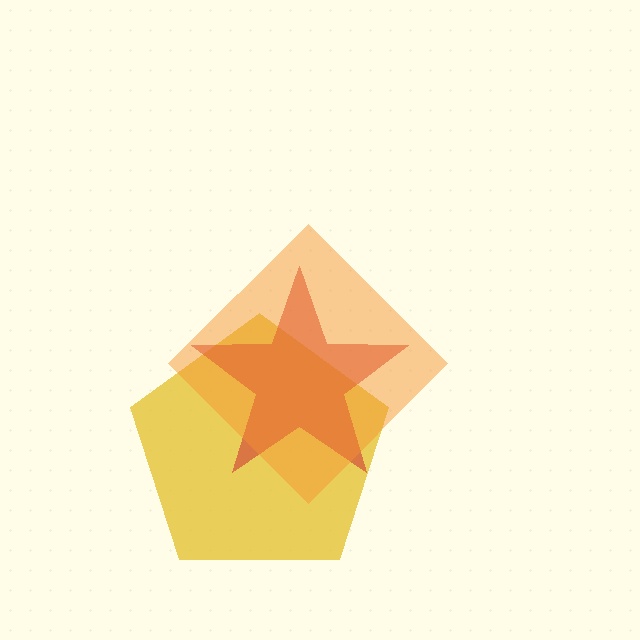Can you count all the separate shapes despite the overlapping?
Yes, there are 3 separate shapes.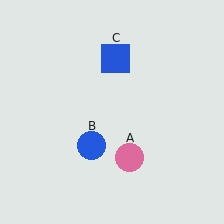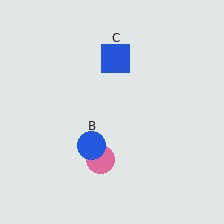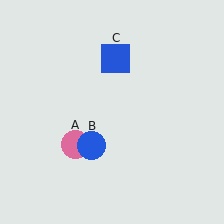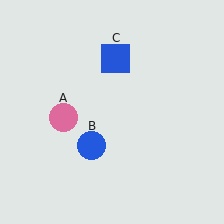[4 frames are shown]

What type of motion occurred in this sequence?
The pink circle (object A) rotated clockwise around the center of the scene.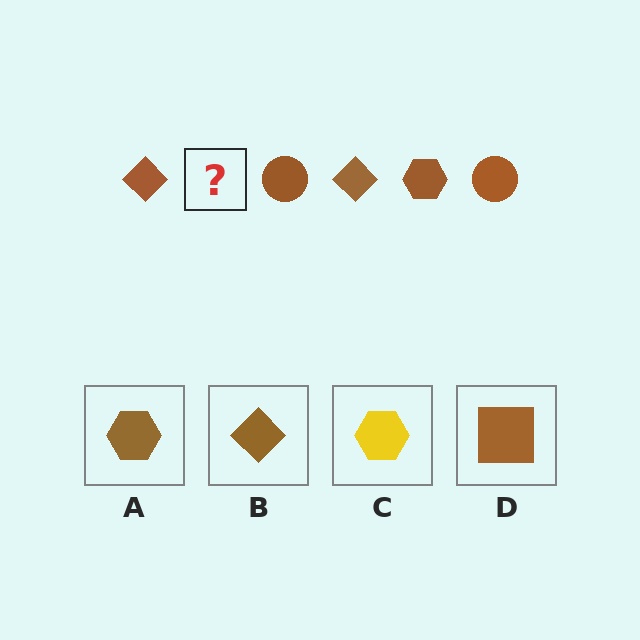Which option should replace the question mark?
Option A.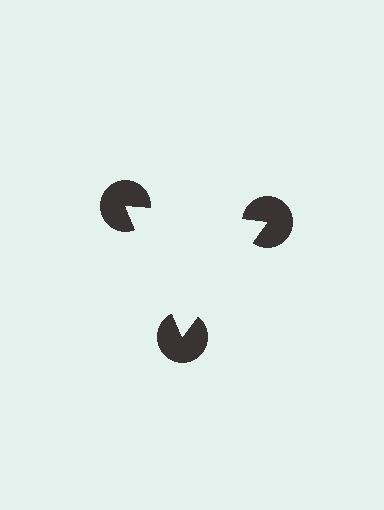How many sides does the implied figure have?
3 sides.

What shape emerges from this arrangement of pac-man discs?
An illusory triangle — its edges are inferred from the aligned wedge cuts in the pac-man discs, not physically drawn.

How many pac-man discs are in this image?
There are 3 — one at each vertex of the illusory triangle.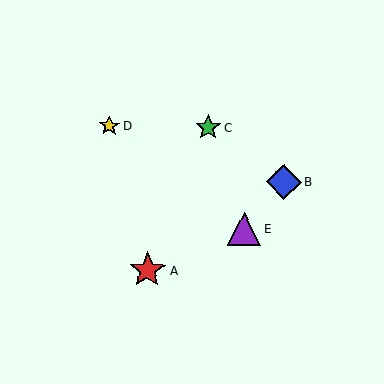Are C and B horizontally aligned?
No, C is at y≈128 and B is at y≈182.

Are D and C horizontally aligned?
Yes, both are at y≈126.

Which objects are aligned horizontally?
Objects C, D are aligned horizontally.